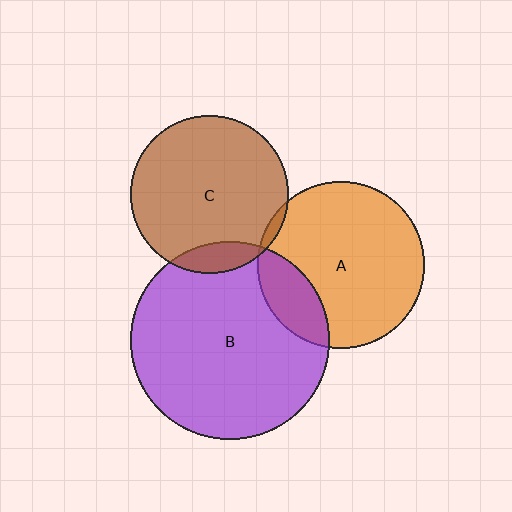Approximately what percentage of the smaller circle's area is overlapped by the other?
Approximately 10%.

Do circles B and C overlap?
Yes.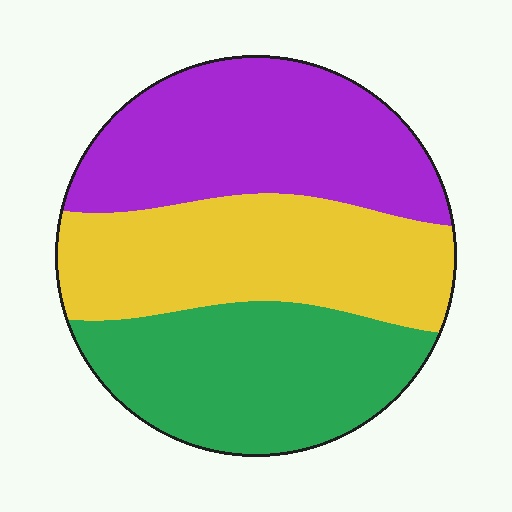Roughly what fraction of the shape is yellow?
Yellow takes up about one third (1/3) of the shape.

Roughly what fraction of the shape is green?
Green takes up about one third (1/3) of the shape.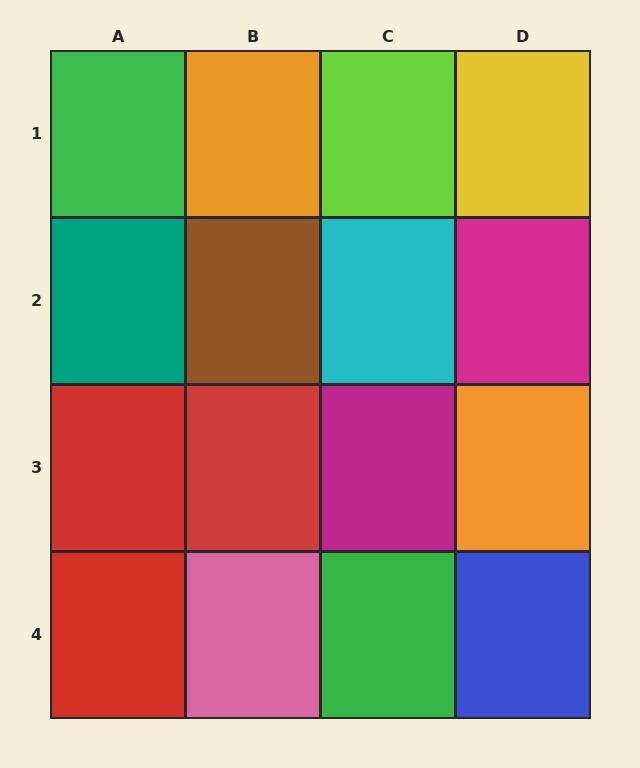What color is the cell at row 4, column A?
Red.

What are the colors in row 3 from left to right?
Red, red, magenta, orange.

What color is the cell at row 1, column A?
Green.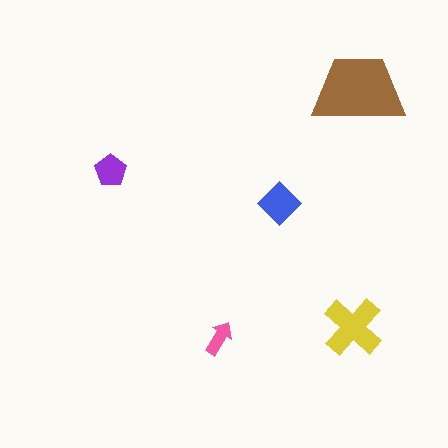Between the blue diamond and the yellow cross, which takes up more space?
The yellow cross.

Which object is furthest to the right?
The brown trapezoid is rightmost.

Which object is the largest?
The brown trapezoid.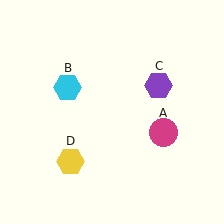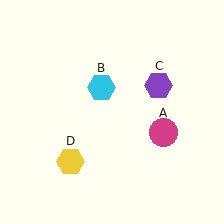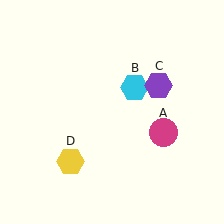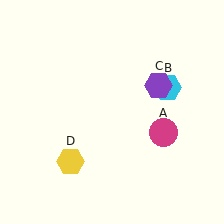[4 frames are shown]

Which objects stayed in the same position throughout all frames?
Magenta circle (object A) and purple hexagon (object C) and yellow hexagon (object D) remained stationary.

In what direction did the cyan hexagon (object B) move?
The cyan hexagon (object B) moved right.